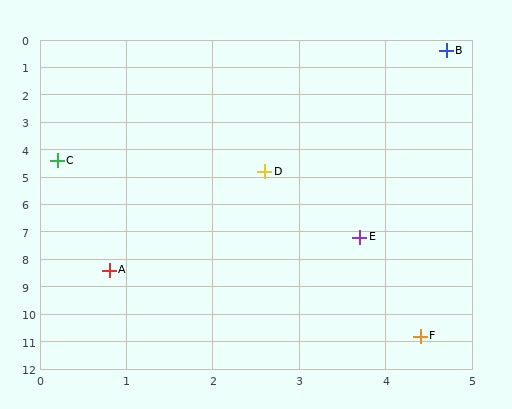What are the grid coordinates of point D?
Point D is at approximately (2.6, 4.8).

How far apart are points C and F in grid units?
Points C and F are about 7.7 grid units apart.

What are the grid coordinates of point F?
Point F is at approximately (4.4, 10.8).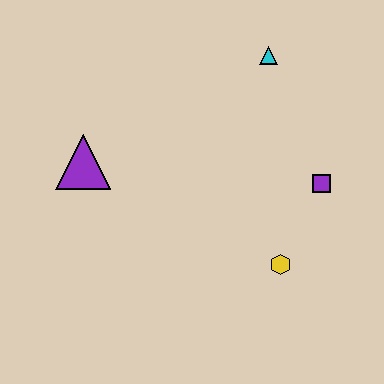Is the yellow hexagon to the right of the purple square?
No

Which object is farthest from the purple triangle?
The purple square is farthest from the purple triangle.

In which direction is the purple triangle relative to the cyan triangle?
The purple triangle is to the left of the cyan triangle.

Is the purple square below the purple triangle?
Yes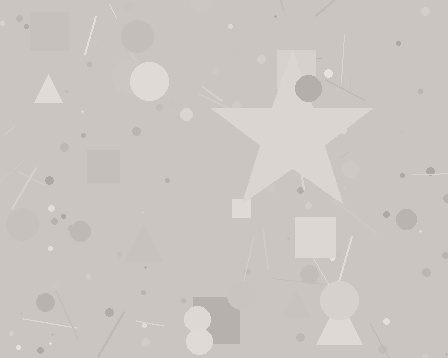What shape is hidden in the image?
A star is hidden in the image.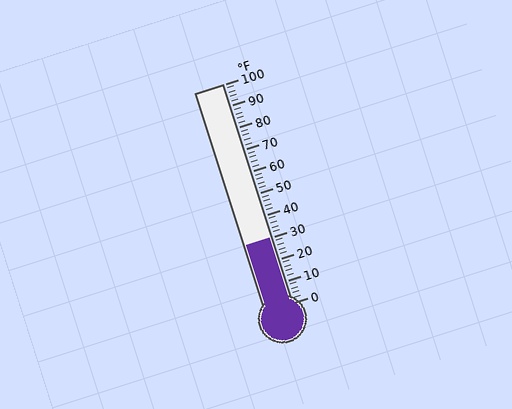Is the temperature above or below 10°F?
The temperature is above 10°F.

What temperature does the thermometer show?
The thermometer shows approximately 30°F.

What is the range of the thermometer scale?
The thermometer scale ranges from 0°F to 100°F.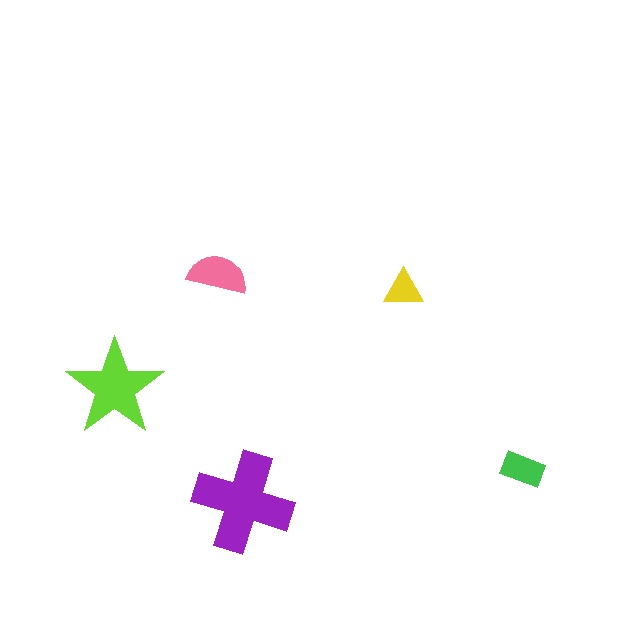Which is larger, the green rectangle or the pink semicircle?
The pink semicircle.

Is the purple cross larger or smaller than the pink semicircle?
Larger.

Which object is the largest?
The purple cross.